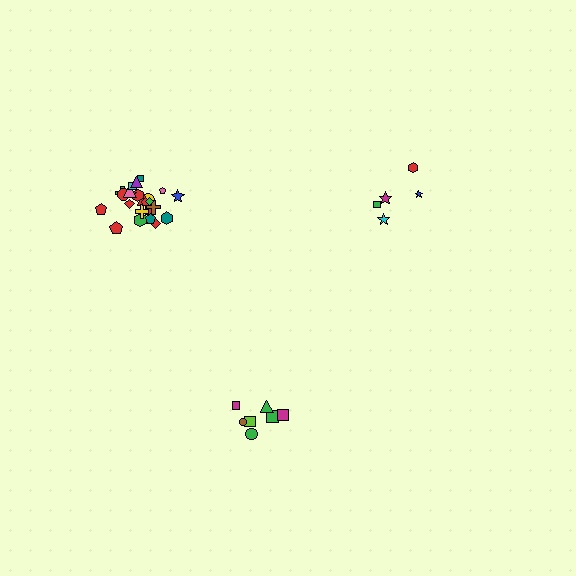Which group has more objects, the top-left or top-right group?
The top-left group.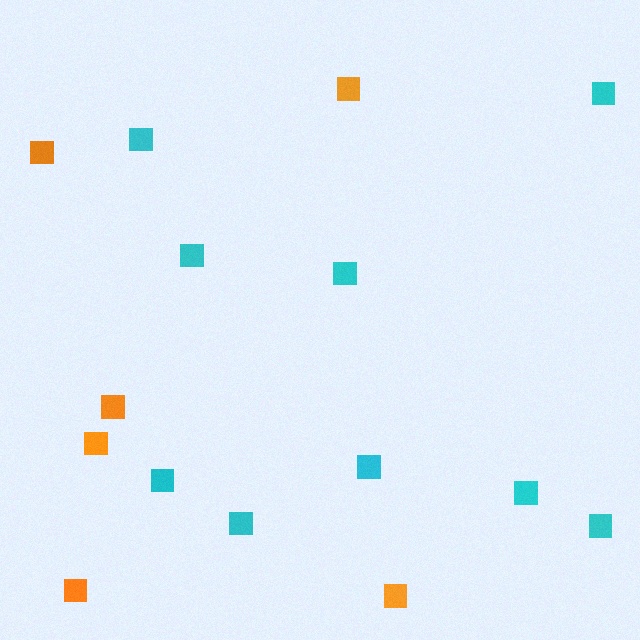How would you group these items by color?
There are 2 groups: one group of cyan squares (9) and one group of orange squares (6).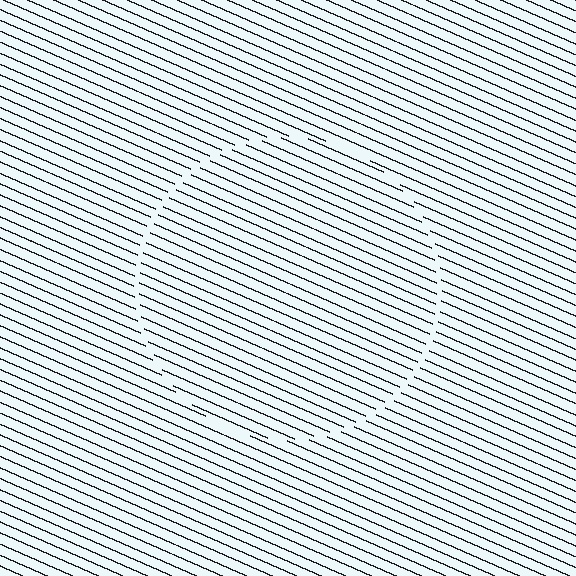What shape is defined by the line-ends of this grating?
An illusory circle. The interior of the shape contains the same grating, shifted by half a period — the contour is defined by the phase discontinuity where line-ends from the inner and outer gratings abut.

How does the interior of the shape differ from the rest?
The interior of the shape contains the same grating, shifted by half a period — the contour is defined by the phase discontinuity where line-ends from the inner and outer gratings abut.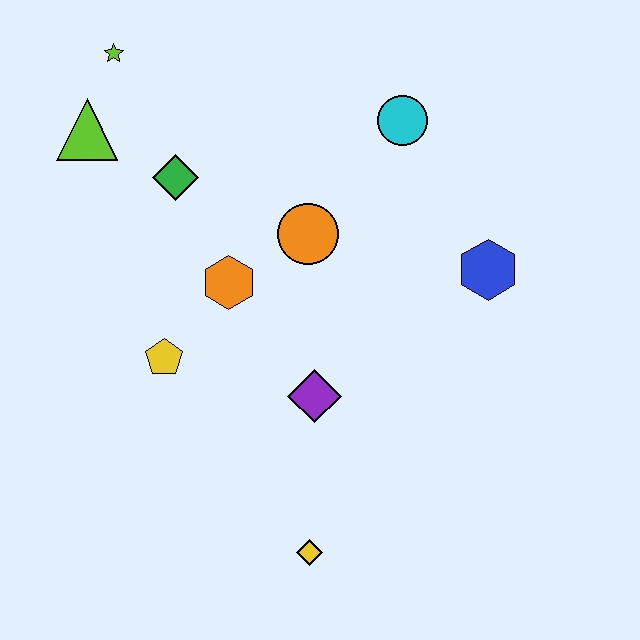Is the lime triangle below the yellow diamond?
No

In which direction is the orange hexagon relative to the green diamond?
The orange hexagon is below the green diamond.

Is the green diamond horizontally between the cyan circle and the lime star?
Yes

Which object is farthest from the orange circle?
The yellow diamond is farthest from the orange circle.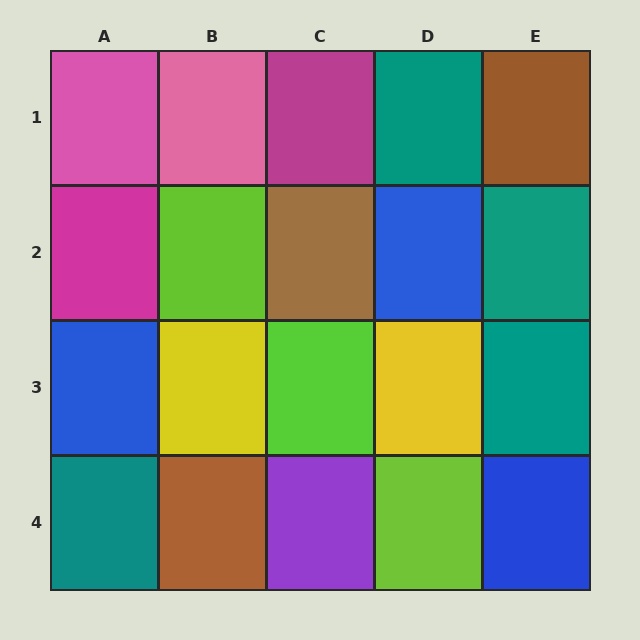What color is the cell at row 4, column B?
Brown.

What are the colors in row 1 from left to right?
Pink, pink, magenta, teal, brown.